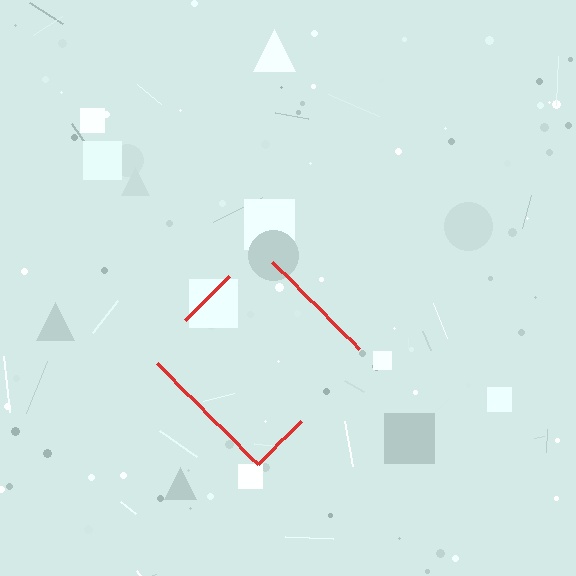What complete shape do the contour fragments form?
The contour fragments form a diamond.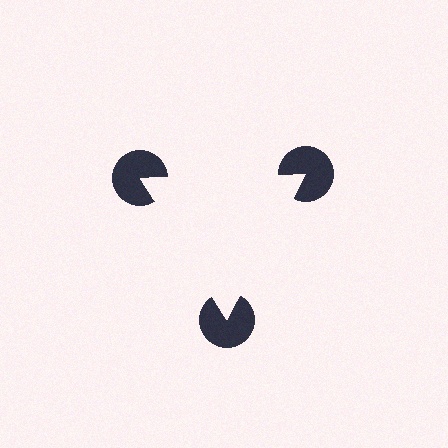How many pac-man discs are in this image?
There are 3 — one at each vertex of the illusory triangle.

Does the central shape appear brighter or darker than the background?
It typically appears slightly brighter than the background, even though no actual brightness change is drawn.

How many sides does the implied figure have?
3 sides.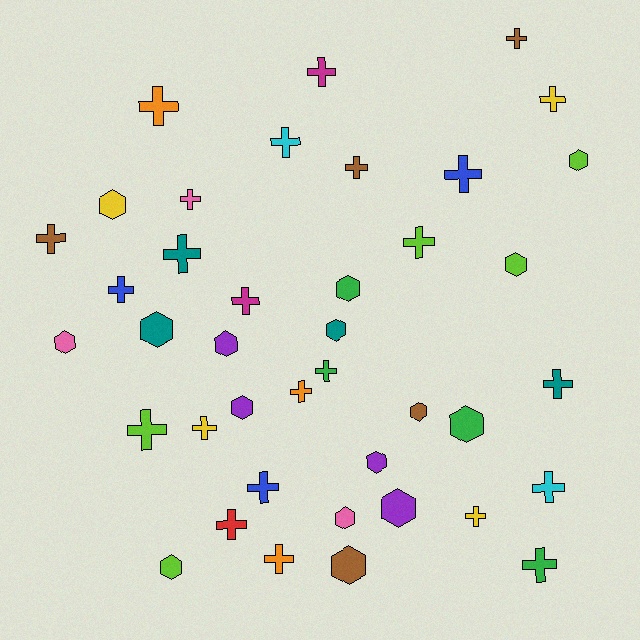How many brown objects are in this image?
There are 5 brown objects.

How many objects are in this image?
There are 40 objects.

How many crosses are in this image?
There are 24 crosses.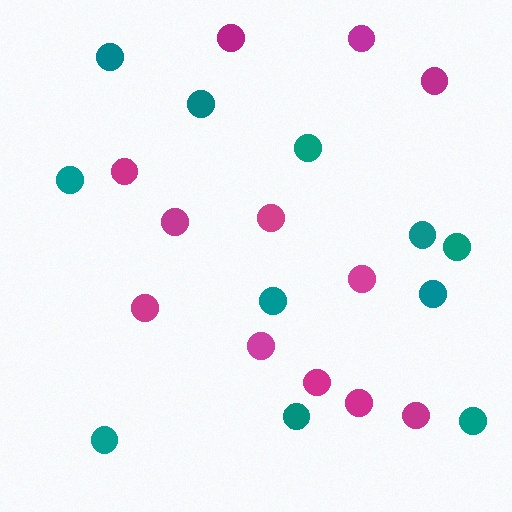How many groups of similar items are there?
There are 2 groups: one group of teal circles (11) and one group of magenta circles (12).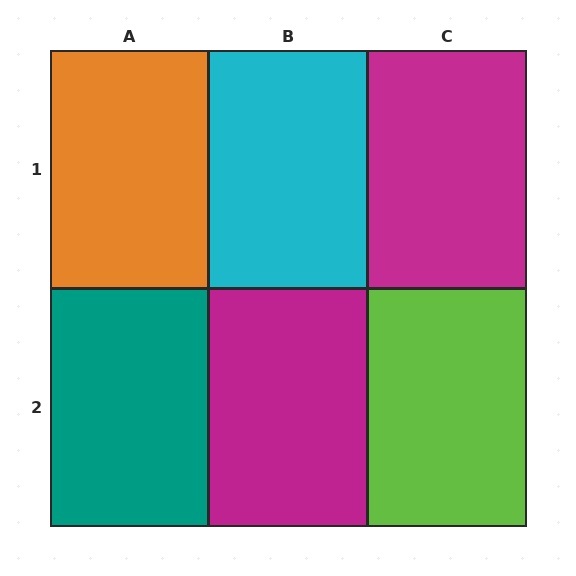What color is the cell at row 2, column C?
Lime.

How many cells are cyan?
1 cell is cyan.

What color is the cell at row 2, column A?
Teal.